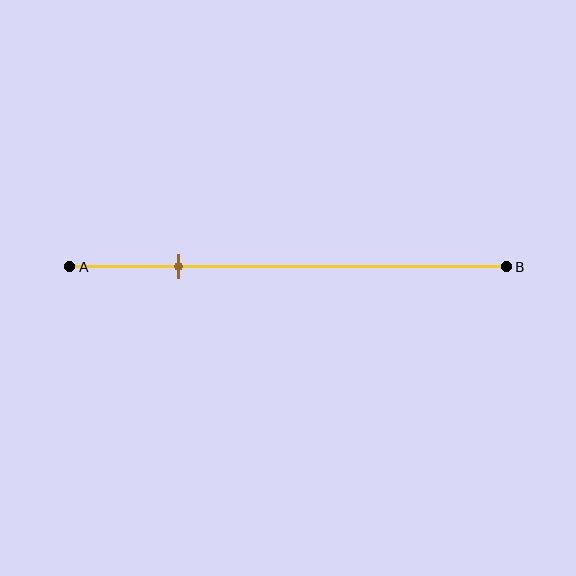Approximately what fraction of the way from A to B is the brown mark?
The brown mark is approximately 25% of the way from A to B.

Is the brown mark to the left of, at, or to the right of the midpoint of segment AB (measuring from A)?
The brown mark is to the left of the midpoint of segment AB.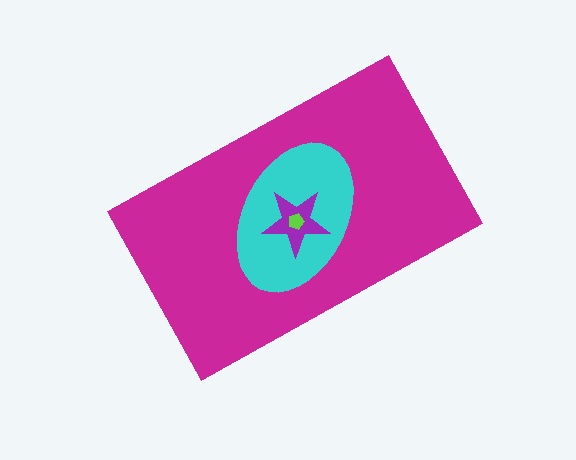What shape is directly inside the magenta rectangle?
The cyan ellipse.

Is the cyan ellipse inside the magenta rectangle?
Yes.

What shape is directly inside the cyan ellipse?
The purple star.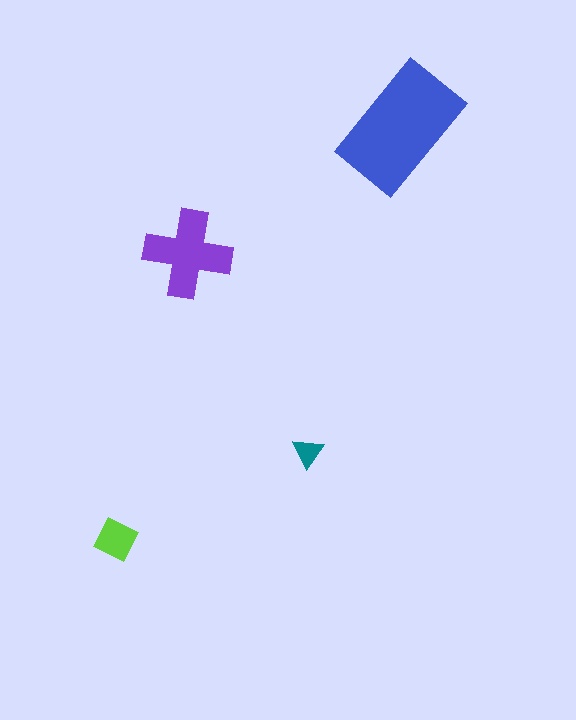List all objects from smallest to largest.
The teal triangle, the lime square, the purple cross, the blue rectangle.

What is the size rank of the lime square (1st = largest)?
3rd.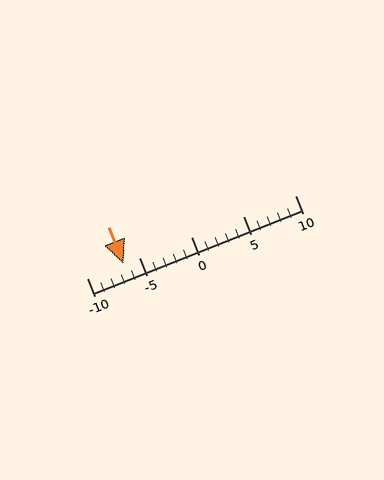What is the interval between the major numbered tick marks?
The major tick marks are spaced 5 units apart.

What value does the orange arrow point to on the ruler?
The orange arrow points to approximately -6.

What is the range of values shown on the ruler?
The ruler shows values from -10 to 10.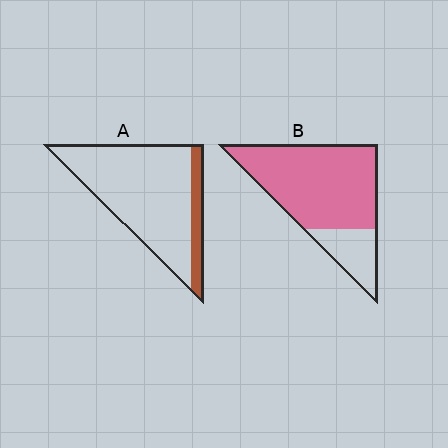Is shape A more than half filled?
No.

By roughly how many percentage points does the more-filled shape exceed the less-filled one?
By roughly 60 percentage points (B over A).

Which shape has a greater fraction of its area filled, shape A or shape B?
Shape B.